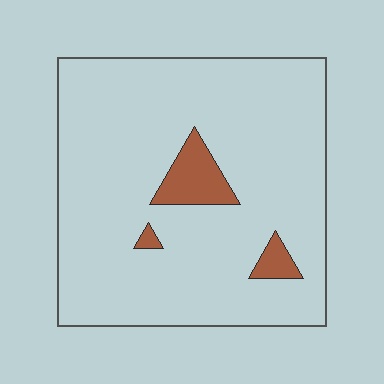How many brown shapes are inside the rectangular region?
3.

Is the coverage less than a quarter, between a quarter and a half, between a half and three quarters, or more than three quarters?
Less than a quarter.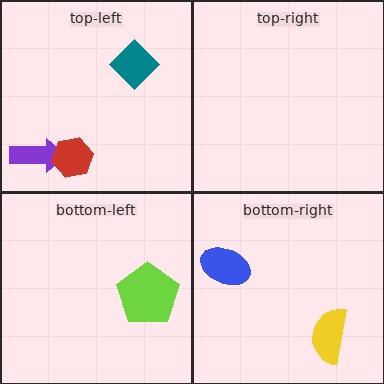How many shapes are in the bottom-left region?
1.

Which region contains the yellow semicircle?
The bottom-right region.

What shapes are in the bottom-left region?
The lime pentagon.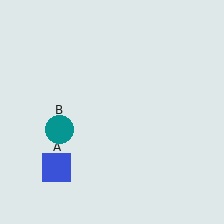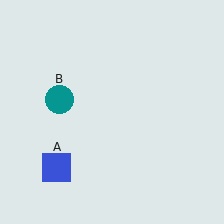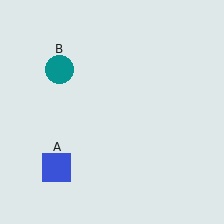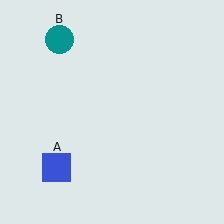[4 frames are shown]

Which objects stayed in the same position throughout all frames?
Blue square (object A) remained stationary.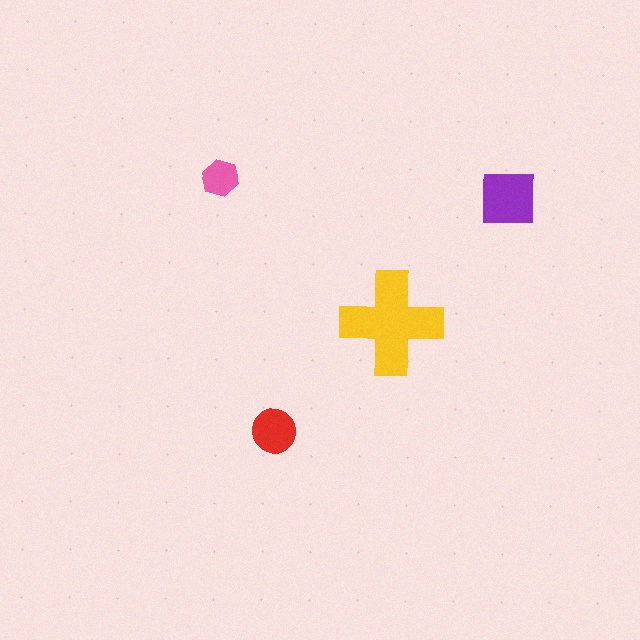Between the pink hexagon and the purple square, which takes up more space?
The purple square.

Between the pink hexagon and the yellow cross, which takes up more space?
The yellow cross.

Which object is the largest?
The yellow cross.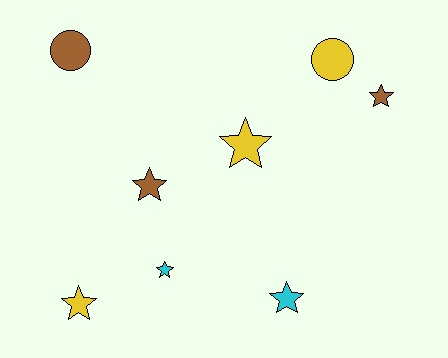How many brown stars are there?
There are 2 brown stars.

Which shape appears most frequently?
Star, with 6 objects.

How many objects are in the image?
There are 8 objects.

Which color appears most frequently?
Yellow, with 3 objects.